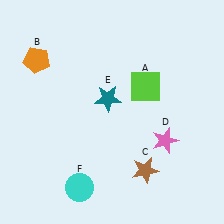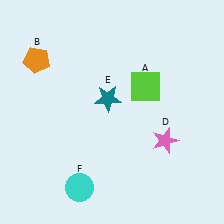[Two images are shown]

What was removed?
The brown star (C) was removed in Image 2.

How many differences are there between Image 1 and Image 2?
There is 1 difference between the two images.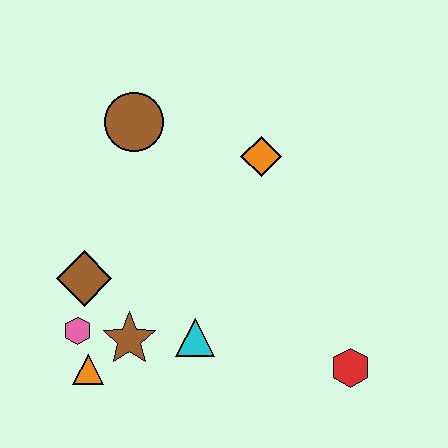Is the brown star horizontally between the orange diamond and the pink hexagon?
Yes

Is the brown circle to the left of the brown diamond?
No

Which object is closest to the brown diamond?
The pink hexagon is closest to the brown diamond.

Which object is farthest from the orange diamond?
The orange triangle is farthest from the orange diamond.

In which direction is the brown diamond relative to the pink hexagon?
The brown diamond is above the pink hexagon.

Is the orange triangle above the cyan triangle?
No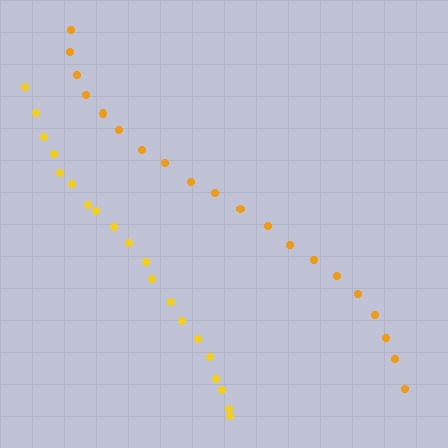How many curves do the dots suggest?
There are 2 distinct paths.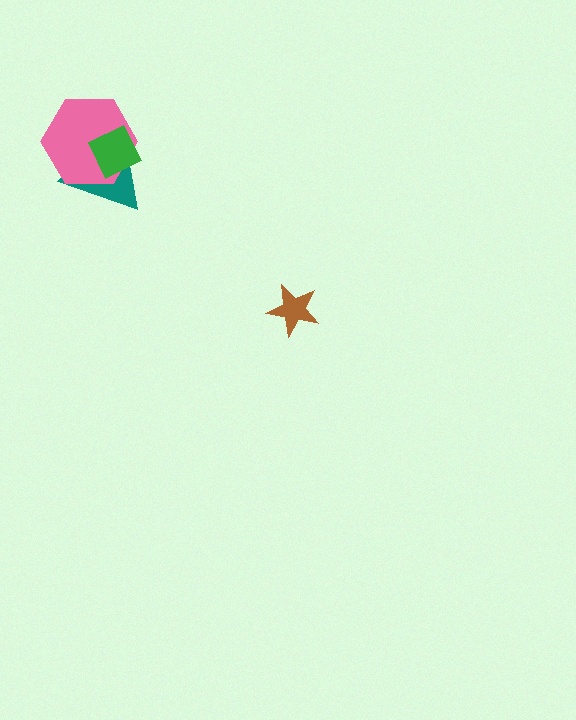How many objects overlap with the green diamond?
2 objects overlap with the green diamond.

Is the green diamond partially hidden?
No, no other shape covers it.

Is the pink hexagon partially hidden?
Yes, it is partially covered by another shape.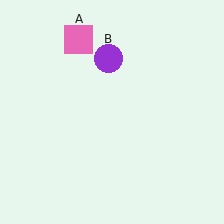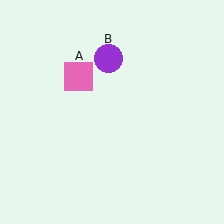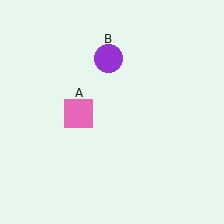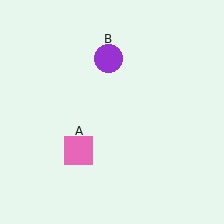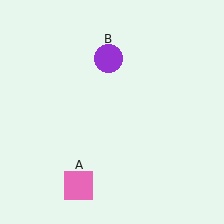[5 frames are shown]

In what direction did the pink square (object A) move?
The pink square (object A) moved down.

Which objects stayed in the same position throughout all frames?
Purple circle (object B) remained stationary.